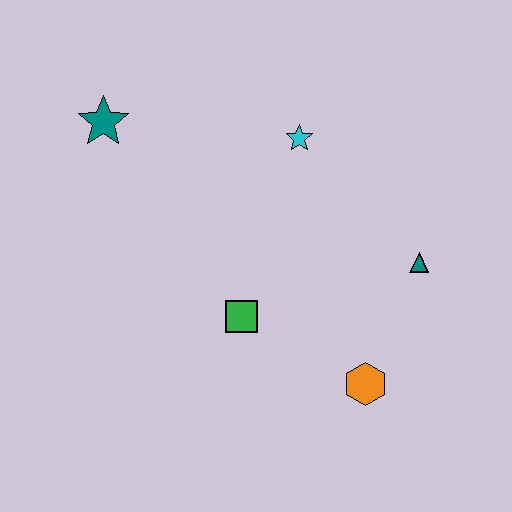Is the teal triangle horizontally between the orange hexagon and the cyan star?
No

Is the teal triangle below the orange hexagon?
No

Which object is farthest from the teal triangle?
The teal star is farthest from the teal triangle.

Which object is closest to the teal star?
The cyan star is closest to the teal star.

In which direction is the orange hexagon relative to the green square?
The orange hexagon is to the right of the green square.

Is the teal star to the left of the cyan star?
Yes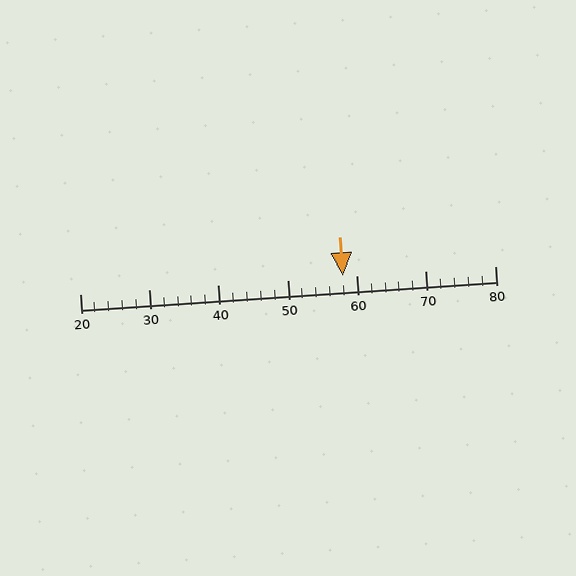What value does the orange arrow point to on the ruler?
The orange arrow points to approximately 58.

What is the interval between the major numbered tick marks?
The major tick marks are spaced 10 units apart.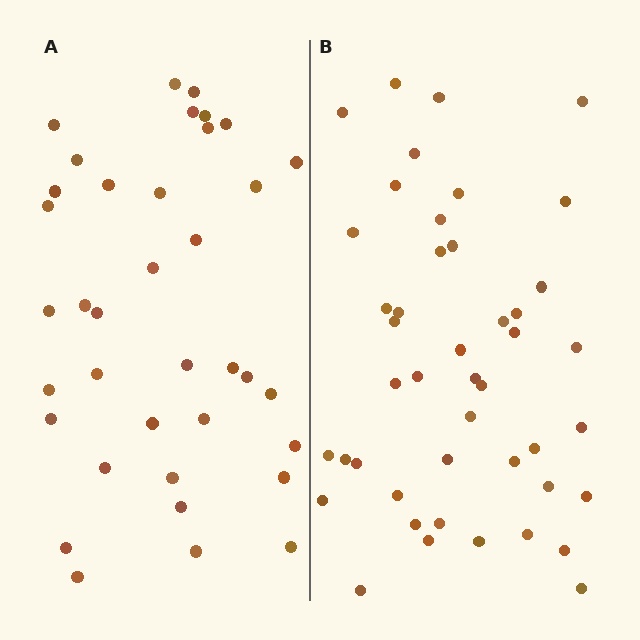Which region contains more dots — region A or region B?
Region B (the right region) has more dots.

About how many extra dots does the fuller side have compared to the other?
Region B has roughly 8 or so more dots than region A.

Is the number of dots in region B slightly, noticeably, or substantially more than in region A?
Region B has only slightly more — the two regions are fairly close. The ratio is roughly 1.2 to 1.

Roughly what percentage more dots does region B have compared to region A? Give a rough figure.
About 20% more.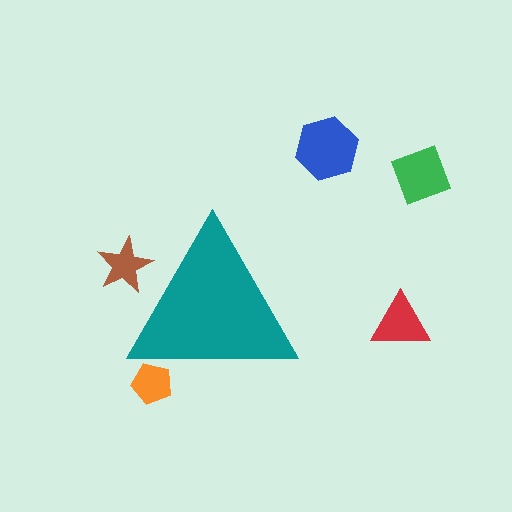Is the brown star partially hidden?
Yes, the brown star is partially hidden behind the teal triangle.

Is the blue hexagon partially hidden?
No, the blue hexagon is fully visible.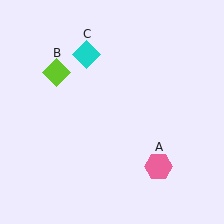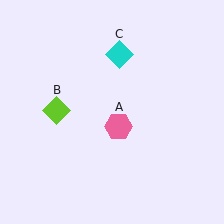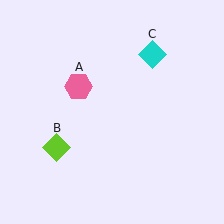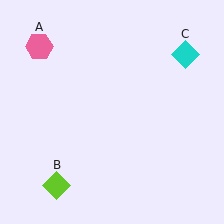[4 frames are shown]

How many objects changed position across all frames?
3 objects changed position: pink hexagon (object A), lime diamond (object B), cyan diamond (object C).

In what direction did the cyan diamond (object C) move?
The cyan diamond (object C) moved right.